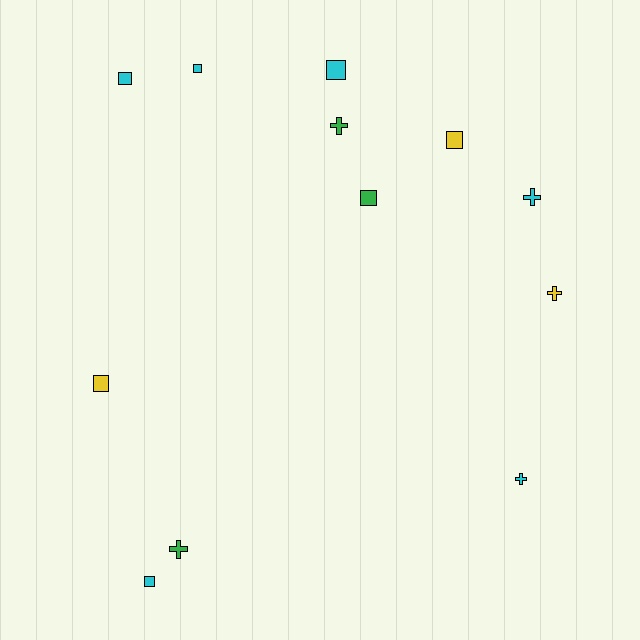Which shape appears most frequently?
Square, with 7 objects.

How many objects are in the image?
There are 12 objects.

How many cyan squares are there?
There are 4 cyan squares.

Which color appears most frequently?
Cyan, with 6 objects.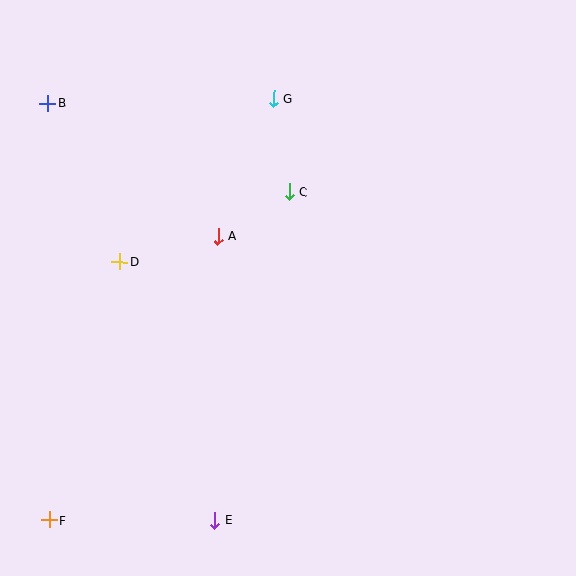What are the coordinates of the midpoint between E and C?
The midpoint between E and C is at (252, 356).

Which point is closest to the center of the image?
Point A at (218, 236) is closest to the center.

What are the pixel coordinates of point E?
Point E is at (215, 520).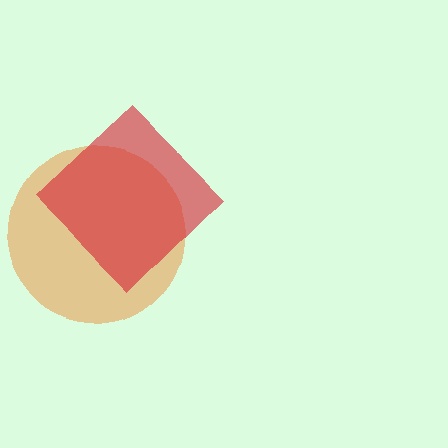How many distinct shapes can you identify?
There are 2 distinct shapes: an orange circle, a red diamond.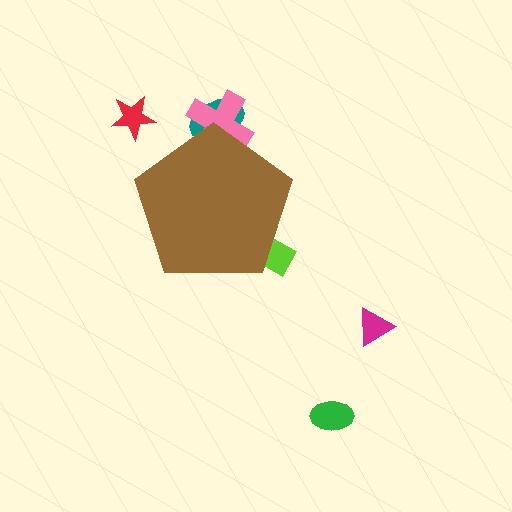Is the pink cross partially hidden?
Yes, the pink cross is partially hidden behind the brown pentagon.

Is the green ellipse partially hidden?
No, the green ellipse is fully visible.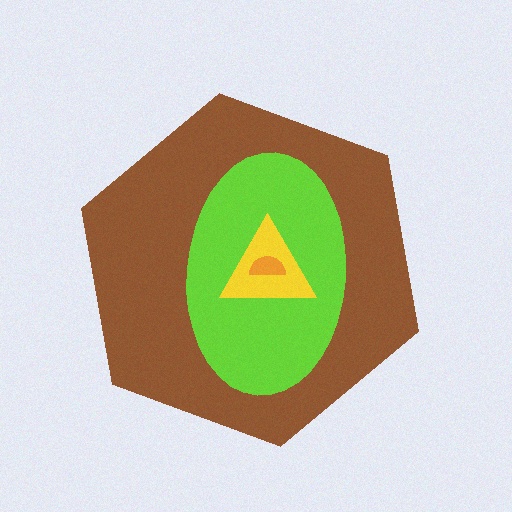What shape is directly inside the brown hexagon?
The lime ellipse.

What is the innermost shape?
The orange semicircle.